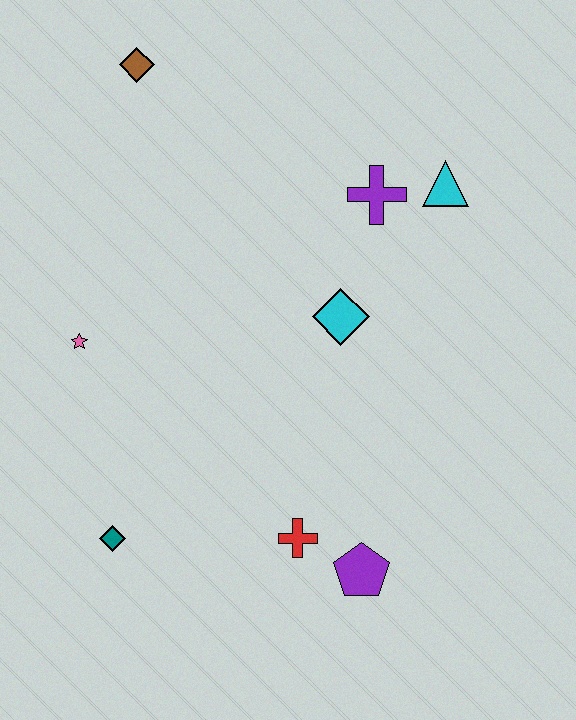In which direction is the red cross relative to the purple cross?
The red cross is below the purple cross.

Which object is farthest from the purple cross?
The teal diamond is farthest from the purple cross.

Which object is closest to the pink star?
The teal diamond is closest to the pink star.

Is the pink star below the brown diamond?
Yes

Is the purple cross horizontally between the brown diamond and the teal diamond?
No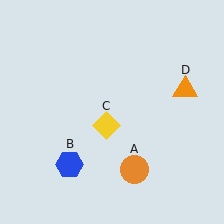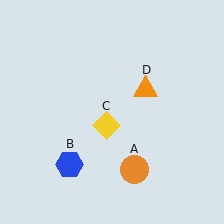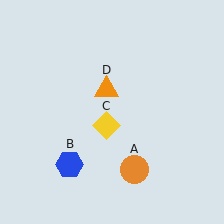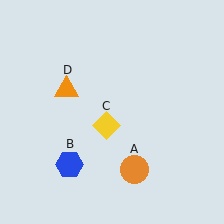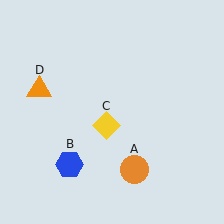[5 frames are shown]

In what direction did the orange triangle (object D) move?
The orange triangle (object D) moved left.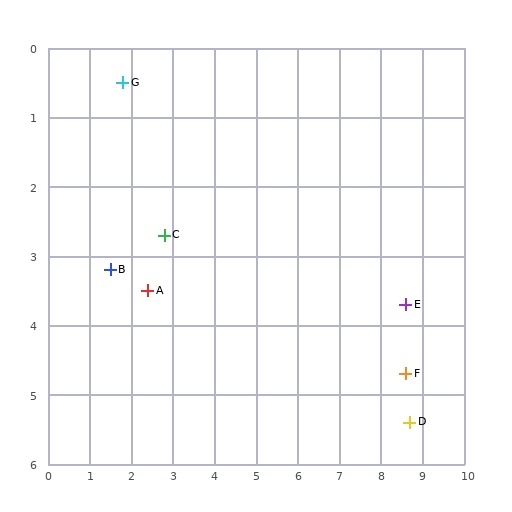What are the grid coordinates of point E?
Point E is at approximately (8.6, 3.7).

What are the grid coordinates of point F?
Point F is at approximately (8.6, 4.7).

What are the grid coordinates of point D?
Point D is at approximately (8.7, 5.4).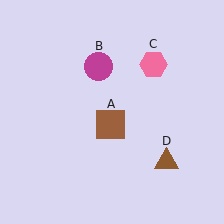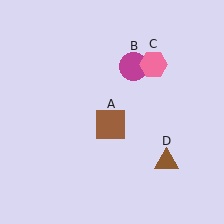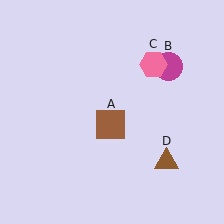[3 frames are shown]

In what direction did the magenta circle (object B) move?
The magenta circle (object B) moved right.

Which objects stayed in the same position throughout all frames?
Brown square (object A) and pink hexagon (object C) and brown triangle (object D) remained stationary.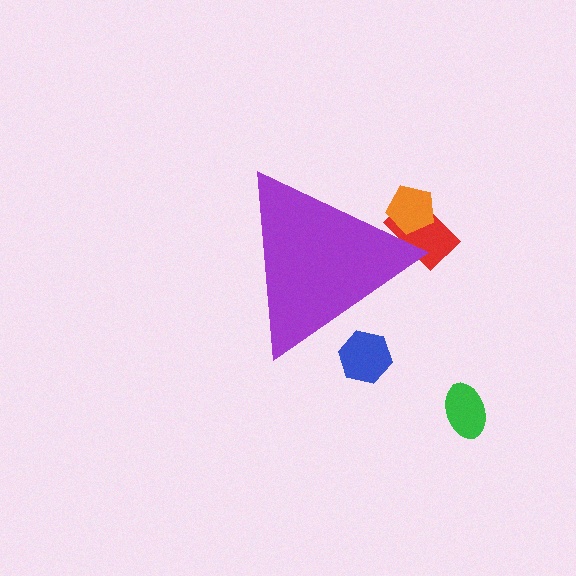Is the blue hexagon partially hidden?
Yes, the blue hexagon is partially hidden behind the purple triangle.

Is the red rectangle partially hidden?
Yes, the red rectangle is partially hidden behind the purple triangle.